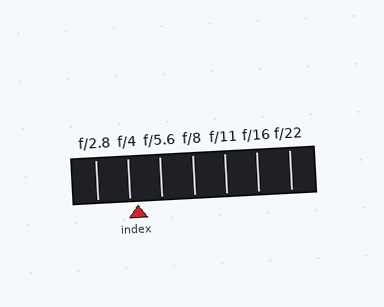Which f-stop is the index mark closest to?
The index mark is closest to f/4.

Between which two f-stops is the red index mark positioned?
The index mark is between f/4 and f/5.6.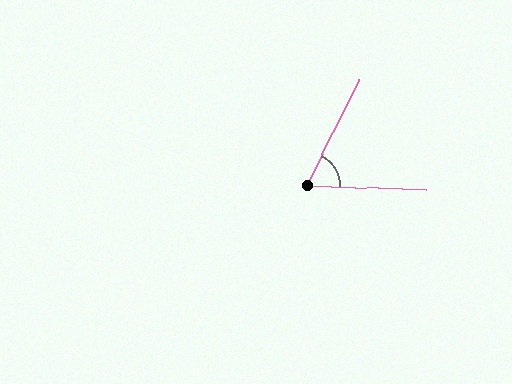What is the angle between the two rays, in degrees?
Approximately 66 degrees.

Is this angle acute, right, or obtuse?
It is acute.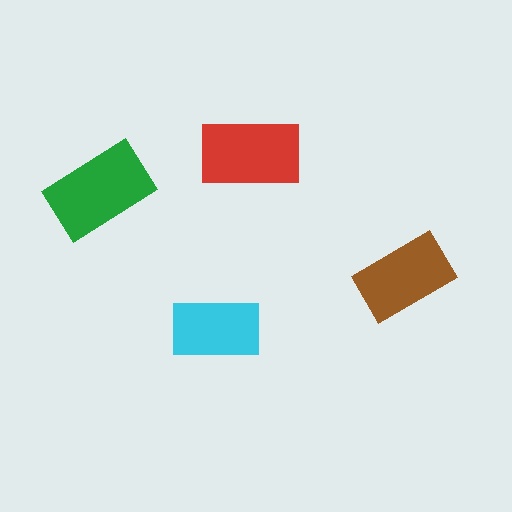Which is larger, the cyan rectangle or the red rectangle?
The red one.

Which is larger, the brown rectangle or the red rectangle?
The red one.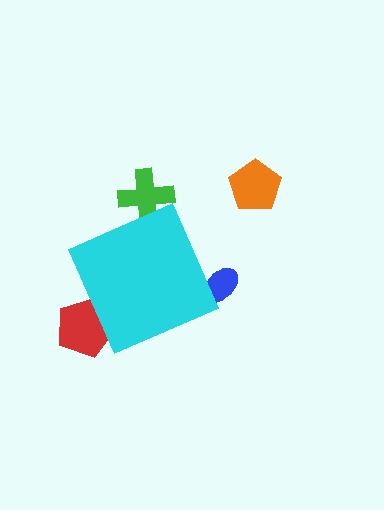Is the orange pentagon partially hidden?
No, the orange pentagon is fully visible.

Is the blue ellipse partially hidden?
Yes, the blue ellipse is partially hidden behind the cyan diamond.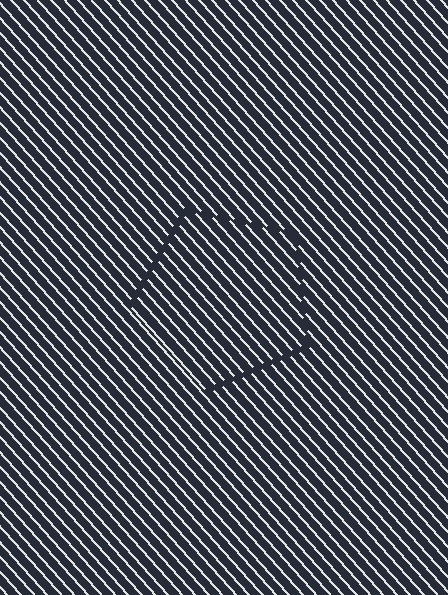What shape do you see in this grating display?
An illusory pentagon. The interior of the shape contains the same grating, shifted by half a period — the contour is defined by the phase discontinuity where line-ends from the inner and outer gratings abut.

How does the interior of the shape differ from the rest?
The interior of the shape contains the same grating, shifted by half a period — the contour is defined by the phase discontinuity where line-ends from the inner and outer gratings abut.